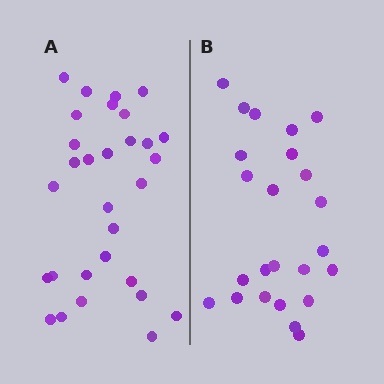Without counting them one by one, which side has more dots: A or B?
Region A (the left region) has more dots.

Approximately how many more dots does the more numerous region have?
Region A has about 6 more dots than region B.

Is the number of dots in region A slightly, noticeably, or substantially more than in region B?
Region A has noticeably more, but not dramatically so. The ratio is roughly 1.2 to 1.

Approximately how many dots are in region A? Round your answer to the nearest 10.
About 30 dots.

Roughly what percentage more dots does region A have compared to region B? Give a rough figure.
About 25% more.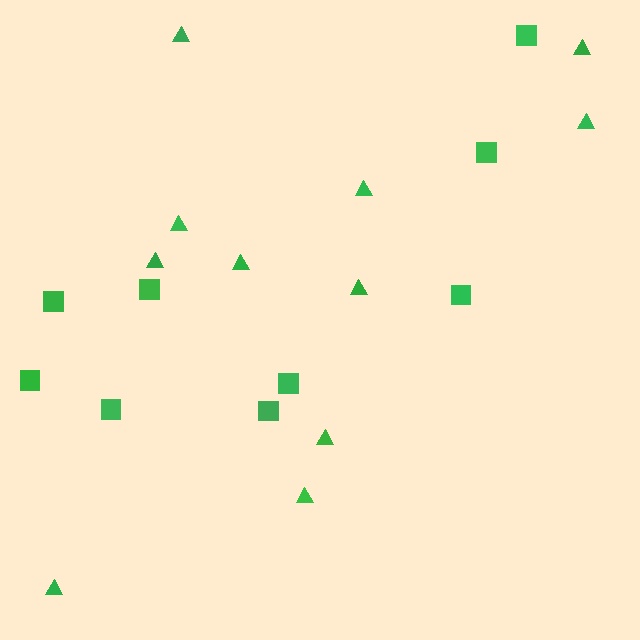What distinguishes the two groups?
There are 2 groups: one group of triangles (11) and one group of squares (9).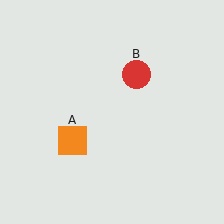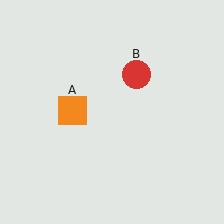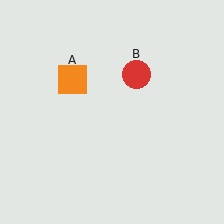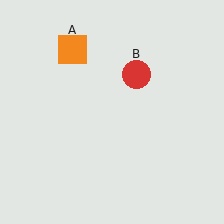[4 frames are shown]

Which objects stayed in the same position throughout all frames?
Red circle (object B) remained stationary.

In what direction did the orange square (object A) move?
The orange square (object A) moved up.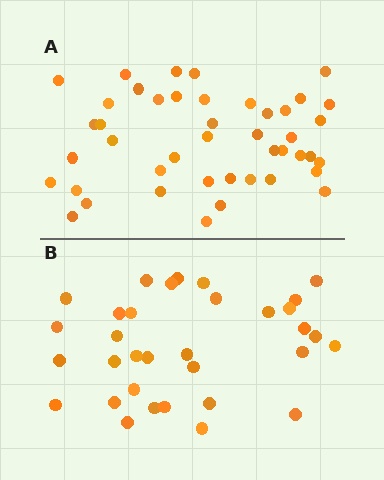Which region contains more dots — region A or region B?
Region A (the top region) has more dots.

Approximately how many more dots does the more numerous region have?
Region A has roughly 12 or so more dots than region B.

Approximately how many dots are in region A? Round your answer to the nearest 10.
About 40 dots. (The exact count is 44, which rounds to 40.)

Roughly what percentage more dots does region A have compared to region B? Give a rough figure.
About 35% more.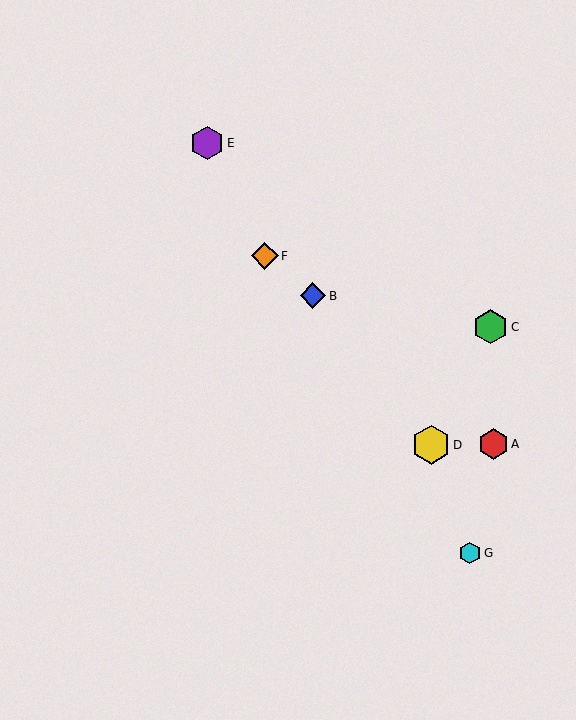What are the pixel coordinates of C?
Object C is at (491, 327).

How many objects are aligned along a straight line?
3 objects (A, B, F) are aligned along a straight line.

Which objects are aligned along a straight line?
Objects A, B, F are aligned along a straight line.